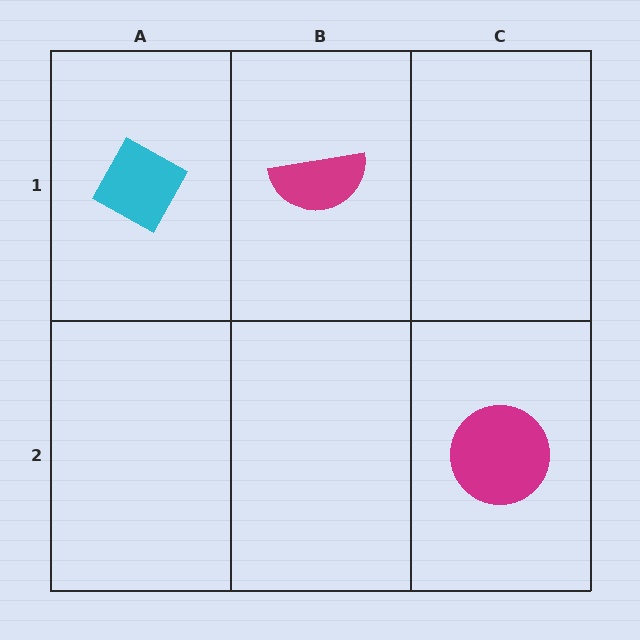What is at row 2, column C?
A magenta circle.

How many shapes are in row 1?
2 shapes.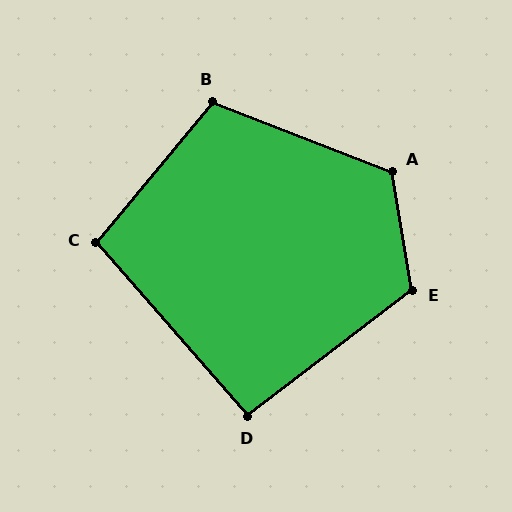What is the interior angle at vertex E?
Approximately 118 degrees (obtuse).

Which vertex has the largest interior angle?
A, at approximately 121 degrees.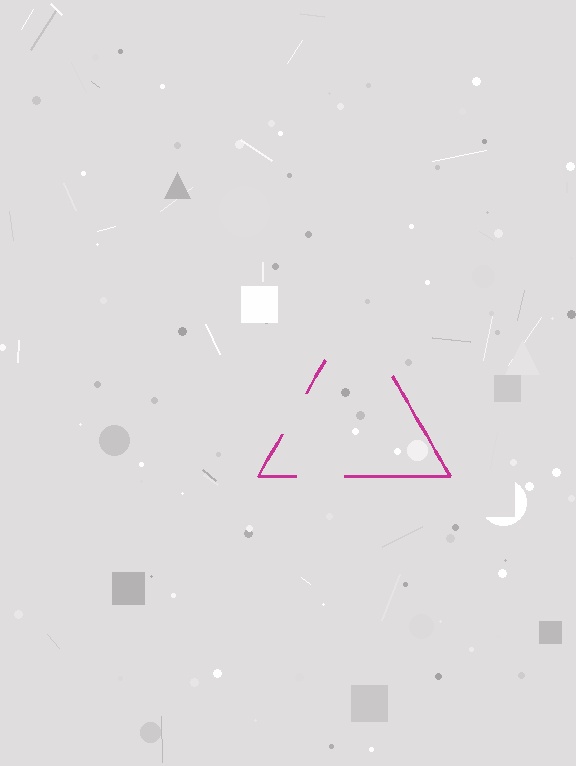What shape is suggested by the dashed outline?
The dashed outline suggests a triangle.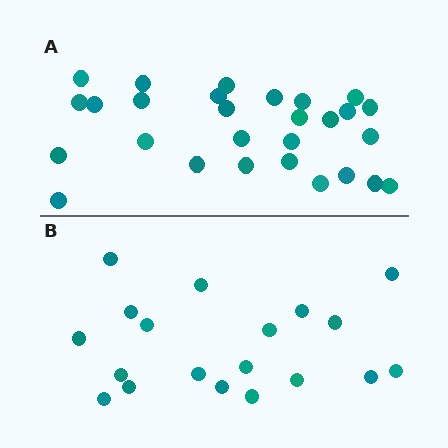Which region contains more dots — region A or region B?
Region A (the top region) has more dots.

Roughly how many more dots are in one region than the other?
Region A has roughly 8 or so more dots than region B.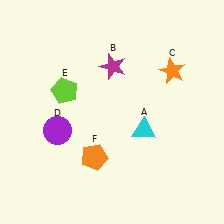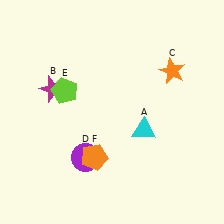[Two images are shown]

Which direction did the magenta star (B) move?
The magenta star (B) moved left.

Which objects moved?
The objects that moved are: the magenta star (B), the purple circle (D).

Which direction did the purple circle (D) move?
The purple circle (D) moved right.